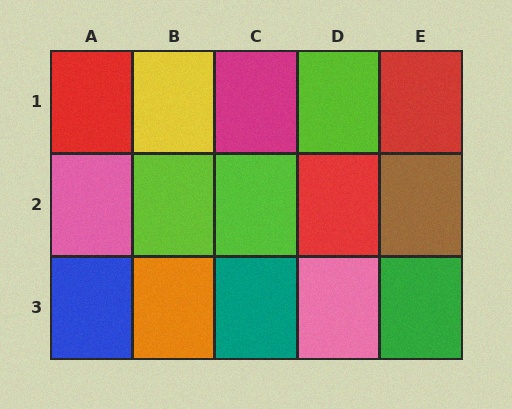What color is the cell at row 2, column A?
Pink.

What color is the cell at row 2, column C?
Lime.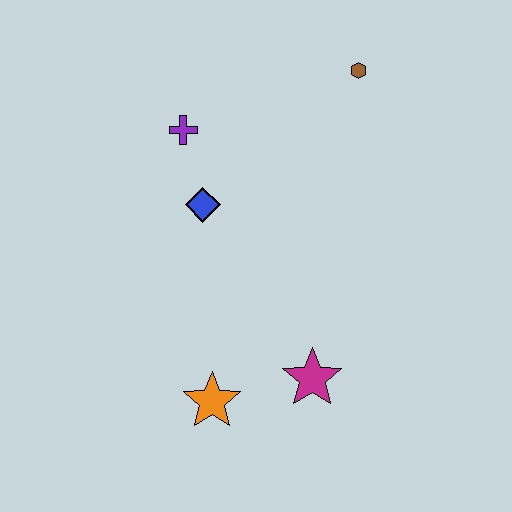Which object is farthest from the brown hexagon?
The orange star is farthest from the brown hexagon.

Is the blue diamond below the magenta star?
No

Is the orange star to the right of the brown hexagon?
No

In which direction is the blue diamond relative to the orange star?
The blue diamond is above the orange star.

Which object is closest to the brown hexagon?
The purple cross is closest to the brown hexagon.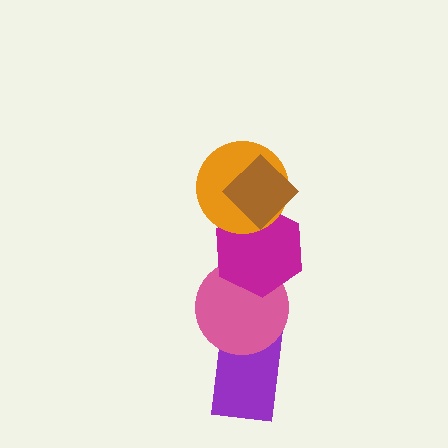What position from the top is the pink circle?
The pink circle is 4th from the top.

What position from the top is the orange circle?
The orange circle is 2nd from the top.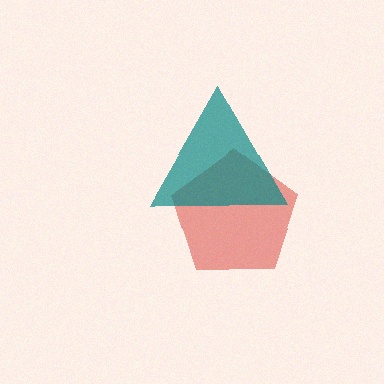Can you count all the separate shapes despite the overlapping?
Yes, there are 2 separate shapes.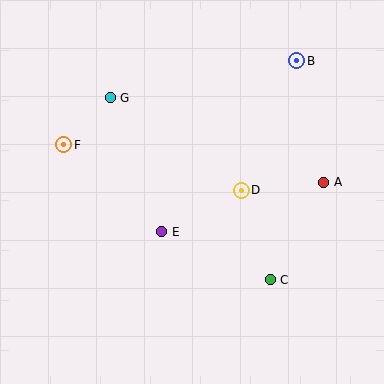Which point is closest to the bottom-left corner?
Point E is closest to the bottom-left corner.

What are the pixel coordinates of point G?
Point G is at (110, 98).